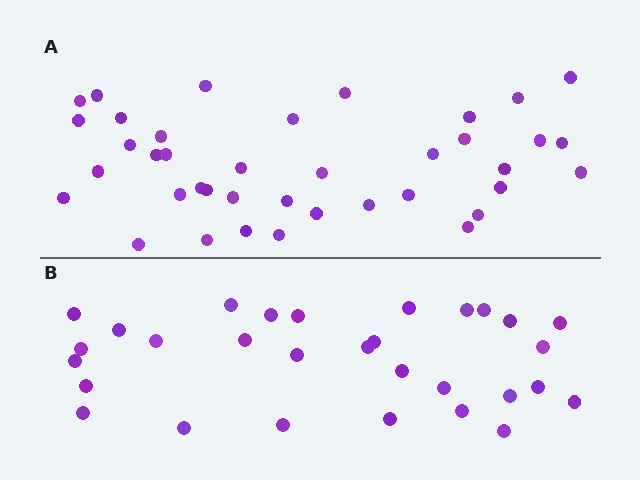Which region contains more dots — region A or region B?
Region A (the top region) has more dots.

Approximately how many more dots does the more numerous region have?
Region A has roughly 8 or so more dots than region B.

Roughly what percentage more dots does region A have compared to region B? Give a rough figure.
About 30% more.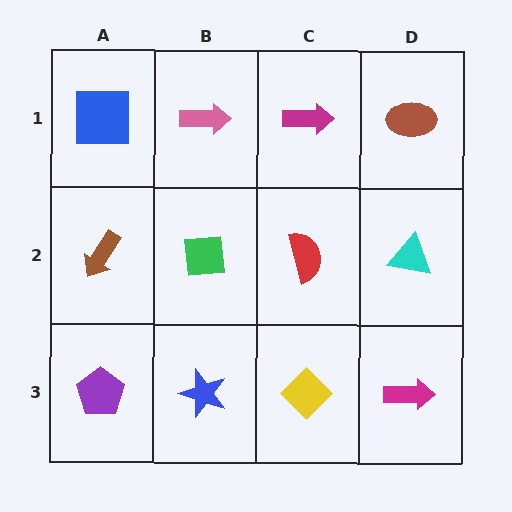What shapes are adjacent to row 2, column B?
A pink arrow (row 1, column B), a blue star (row 3, column B), a brown arrow (row 2, column A), a red semicircle (row 2, column C).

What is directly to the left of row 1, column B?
A blue square.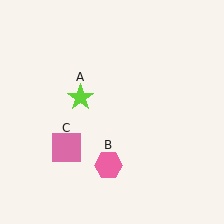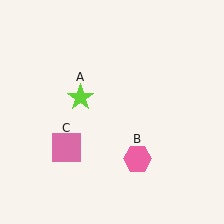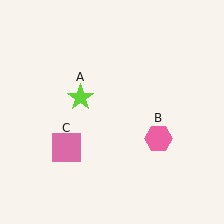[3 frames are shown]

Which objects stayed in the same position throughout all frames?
Lime star (object A) and pink square (object C) remained stationary.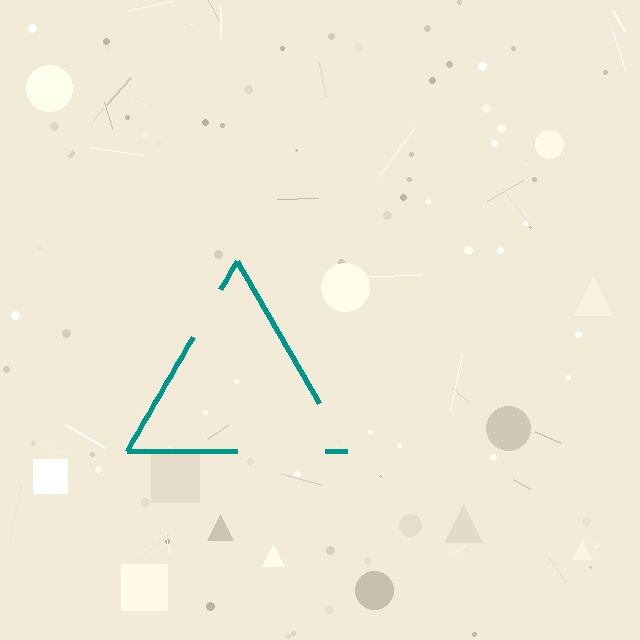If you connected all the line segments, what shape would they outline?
They would outline a triangle.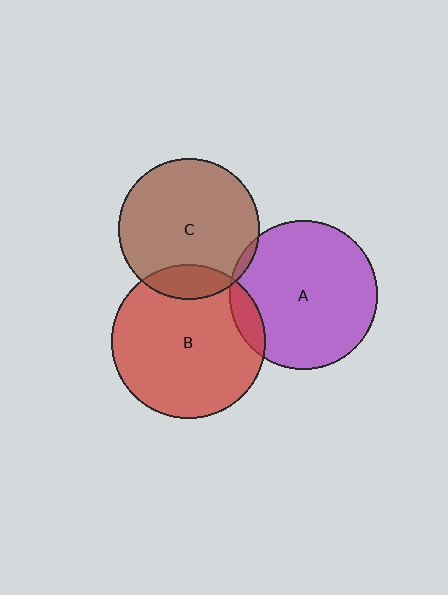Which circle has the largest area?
Circle B (red).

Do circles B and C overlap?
Yes.